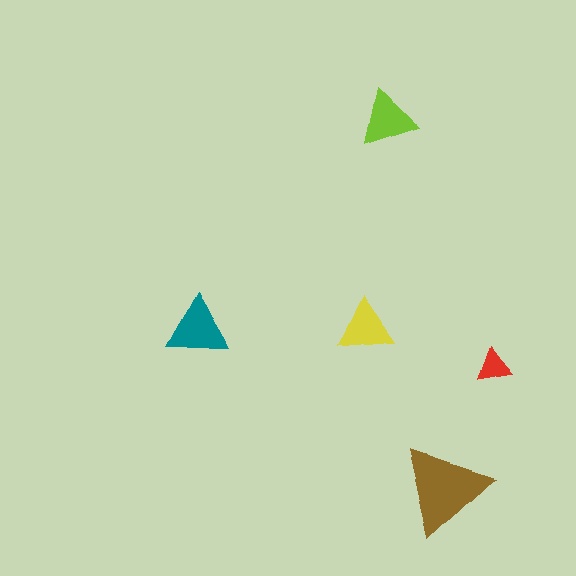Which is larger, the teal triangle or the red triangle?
The teal one.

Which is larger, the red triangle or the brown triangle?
The brown one.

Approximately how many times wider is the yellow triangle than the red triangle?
About 1.5 times wider.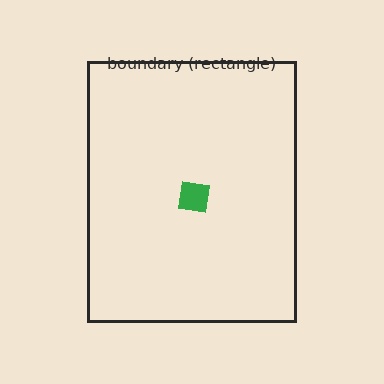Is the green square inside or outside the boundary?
Inside.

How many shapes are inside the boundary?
1 inside, 0 outside.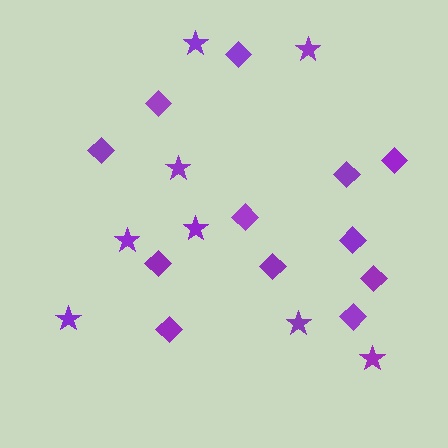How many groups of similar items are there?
There are 2 groups: one group of diamonds (12) and one group of stars (8).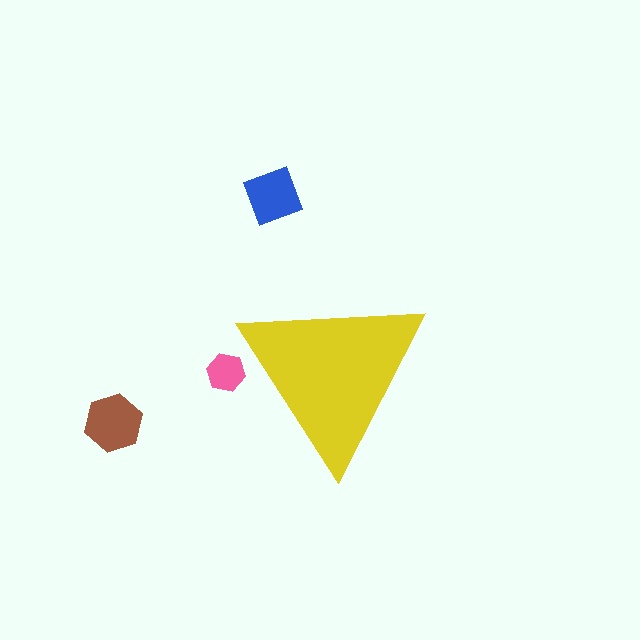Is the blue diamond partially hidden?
No, the blue diamond is fully visible.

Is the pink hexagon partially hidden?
Yes, the pink hexagon is partially hidden behind the yellow triangle.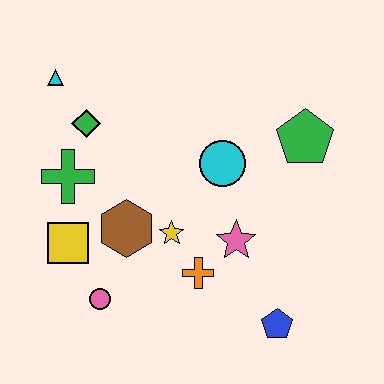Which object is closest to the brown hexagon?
The yellow star is closest to the brown hexagon.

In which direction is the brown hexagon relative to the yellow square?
The brown hexagon is to the right of the yellow square.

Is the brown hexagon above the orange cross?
Yes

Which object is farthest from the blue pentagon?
The cyan triangle is farthest from the blue pentagon.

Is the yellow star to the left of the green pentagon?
Yes